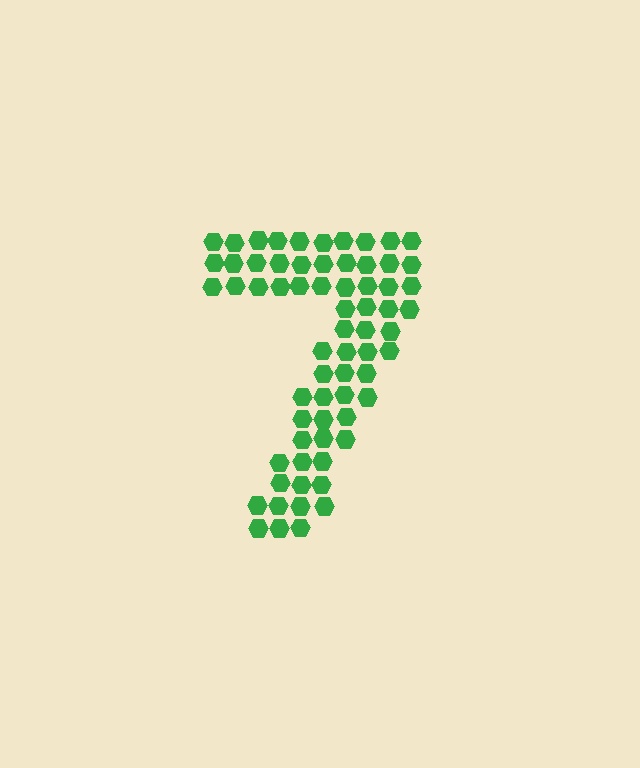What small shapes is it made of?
It is made of small hexagons.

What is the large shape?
The large shape is the digit 7.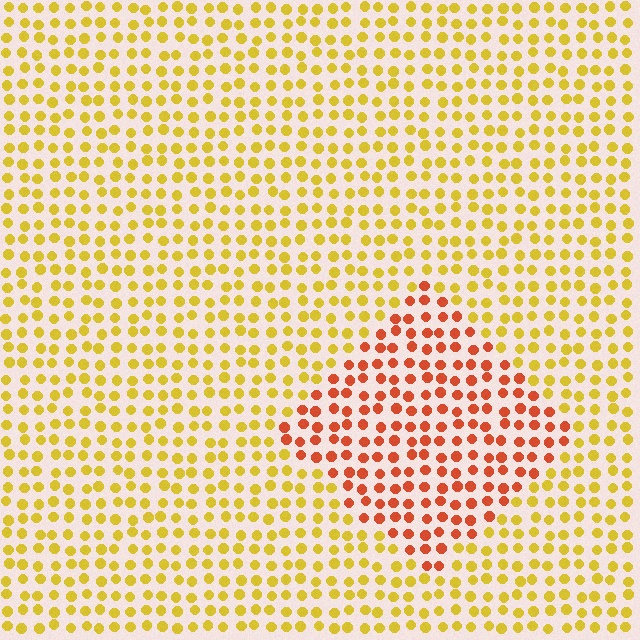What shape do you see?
I see a diamond.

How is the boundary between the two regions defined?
The boundary is defined purely by a slight shift in hue (about 42 degrees). Spacing, size, and orientation are identical on both sides.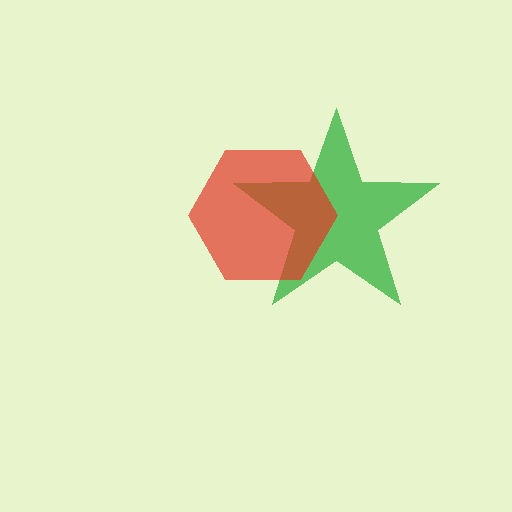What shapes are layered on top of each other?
The layered shapes are: a green star, a red hexagon.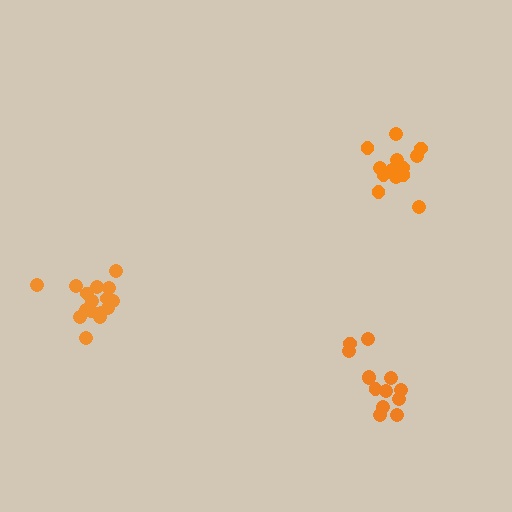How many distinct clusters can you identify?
There are 3 distinct clusters.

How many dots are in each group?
Group 1: 16 dots, Group 2: 13 dots, Group 3: 13 dots (42 total).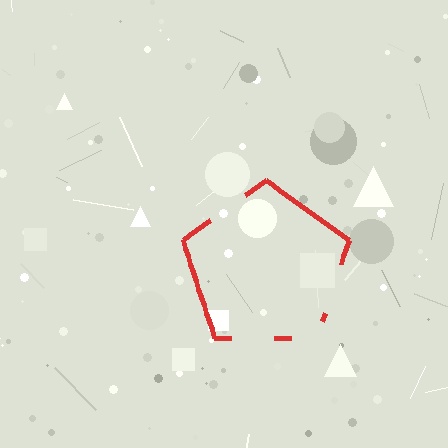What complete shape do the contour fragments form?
The contour fragments form a pentagon.